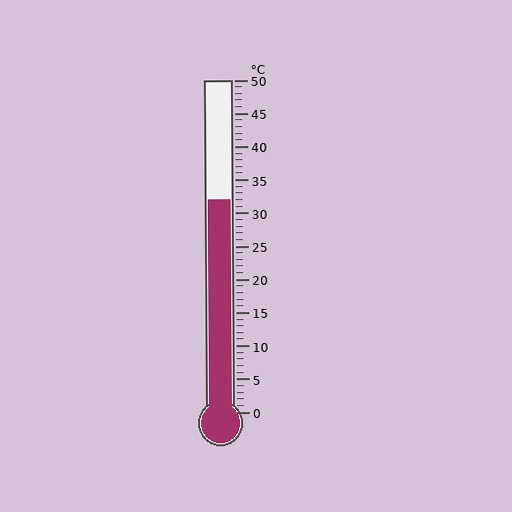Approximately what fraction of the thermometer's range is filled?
The thermometer is filled to approximately 65% of its range.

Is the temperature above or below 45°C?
The temperature is below 45°C.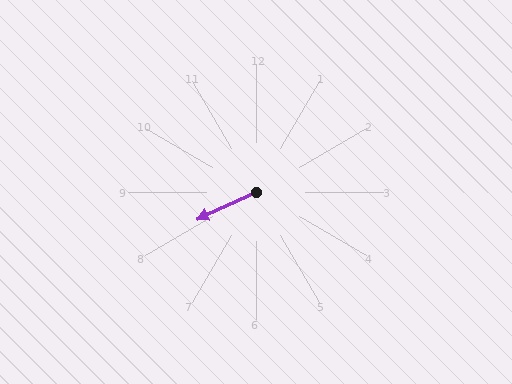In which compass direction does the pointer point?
Southwest.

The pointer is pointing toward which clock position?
Roughly 8 o'clock.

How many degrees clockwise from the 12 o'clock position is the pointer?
Approximately 245 degrees.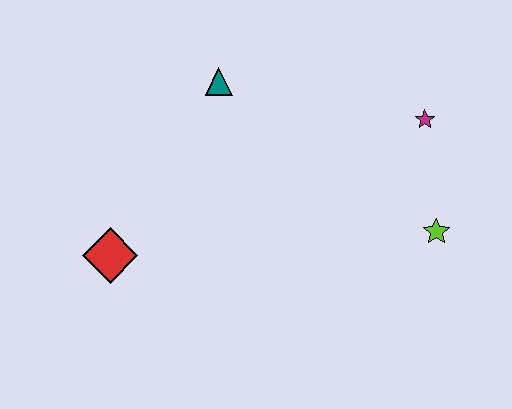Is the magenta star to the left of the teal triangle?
No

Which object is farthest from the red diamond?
The magenta star is farthest from the red diamond.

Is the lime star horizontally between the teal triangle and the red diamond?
No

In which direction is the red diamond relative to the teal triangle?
The red diamond is below the teal triangle.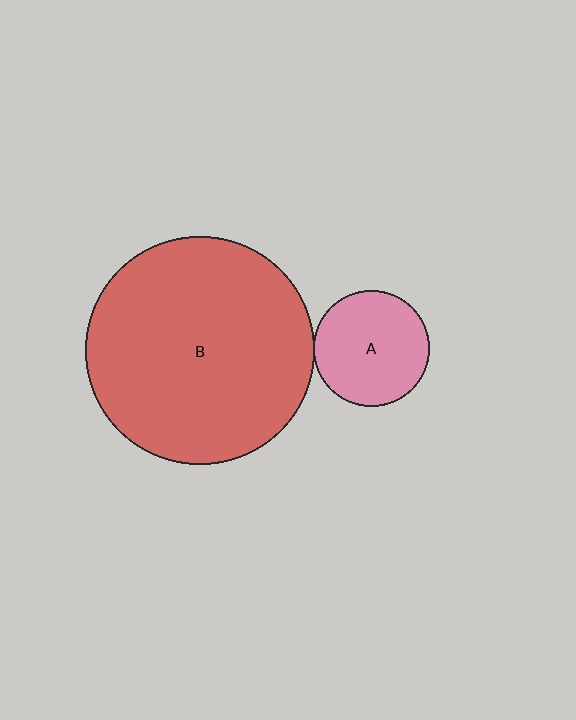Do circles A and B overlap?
Yes.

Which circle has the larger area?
Circle B (red).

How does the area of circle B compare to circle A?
Approximately 3.8 times.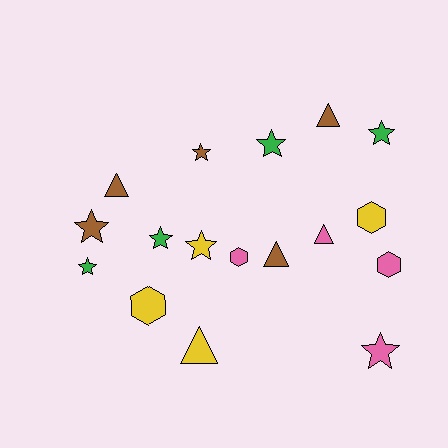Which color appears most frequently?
Brown, with 5 objects.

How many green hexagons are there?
There are no green hexagons.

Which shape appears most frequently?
Star, with 8 objects.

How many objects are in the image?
There are 17 objects.